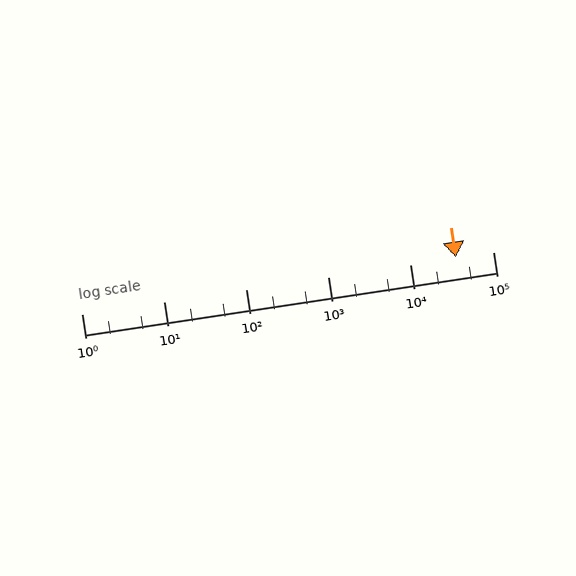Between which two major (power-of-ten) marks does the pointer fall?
The pointer is between 10000 and 100000.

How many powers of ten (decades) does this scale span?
The scale spans 5 decades, from 1 to 100000.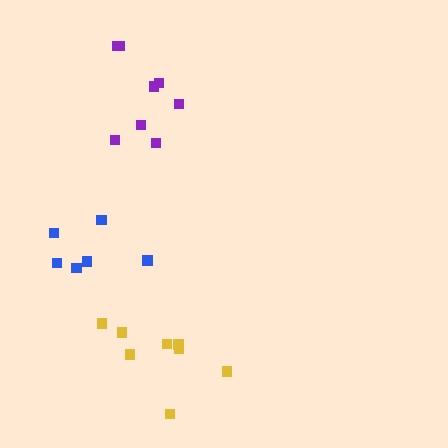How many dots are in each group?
Group 1: 8 dots, Group 2: 6 dots, Group 3: 8 dots (22 total).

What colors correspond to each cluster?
The clusters are colored: yellow, blue, purple.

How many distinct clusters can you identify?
There are 3 distinct clusters.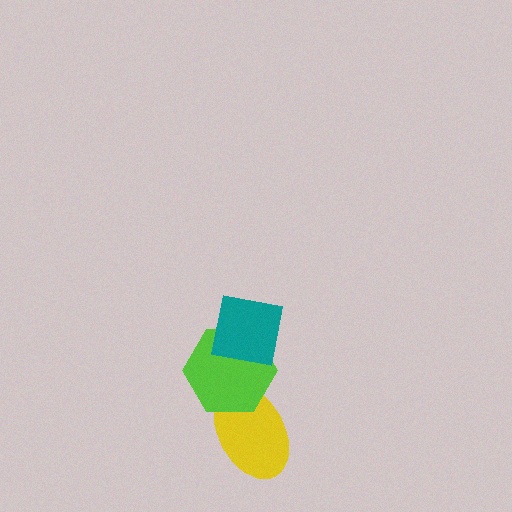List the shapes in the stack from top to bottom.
From top to bottom: the teal square, the lime hexagon, the yellow ellipse.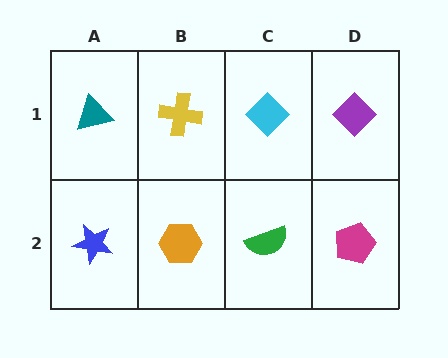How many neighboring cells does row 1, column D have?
2.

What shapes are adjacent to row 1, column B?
An orange hexagon (row 2, column B), a teal triangle (row 1, column A), a cyan diamond (row 1, column C).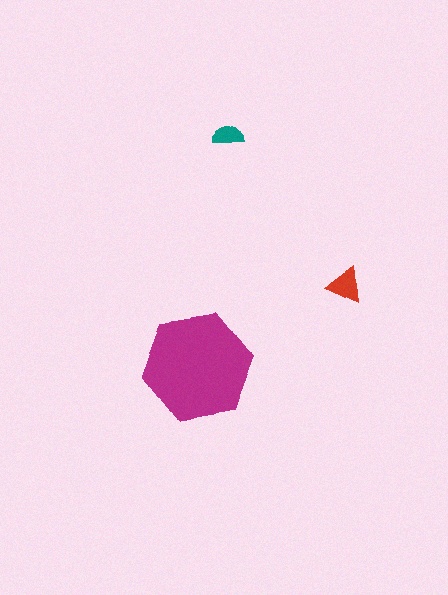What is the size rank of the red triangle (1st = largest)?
2nd.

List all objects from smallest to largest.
The teal semicircle, the red triangle, the magenta hexagon.